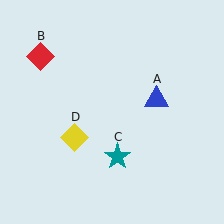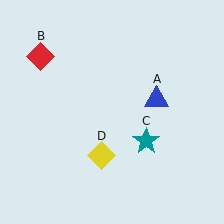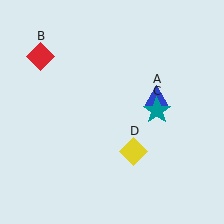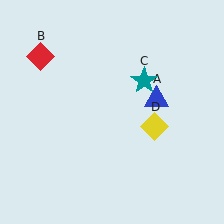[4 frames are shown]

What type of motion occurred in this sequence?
The teal star (object C), yellow diamond (object D) rotated counterclockwise around the center of the scene.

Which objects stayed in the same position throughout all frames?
Blue triangle (object A) and red diamond (object B) remained stationary.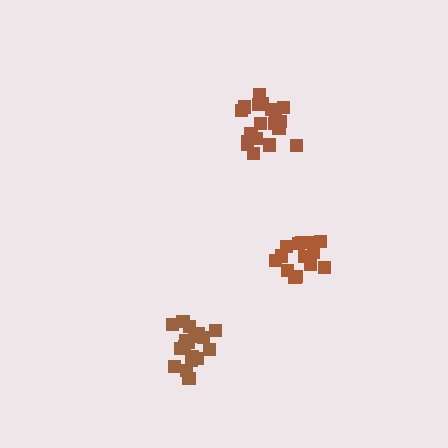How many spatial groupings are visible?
There are 3 spatial groupings.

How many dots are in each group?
Group 1: 18 dots, Group 2: 15 dots, Group 3: 19 dots (52 total).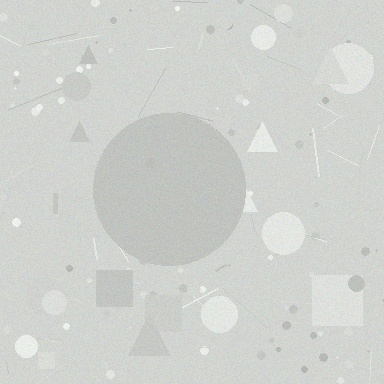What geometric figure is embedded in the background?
A circle is embedded in the background.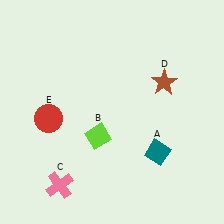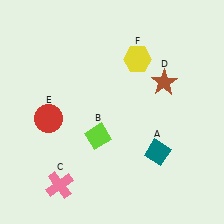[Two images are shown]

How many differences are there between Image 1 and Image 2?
There is 1 difference between the two images.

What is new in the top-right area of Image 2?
A yellow hexagon (F) was added in the top-right area of Image 2.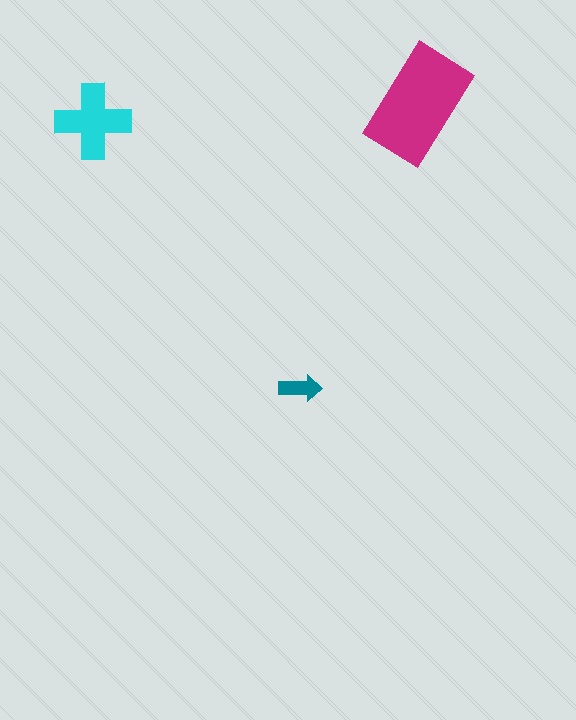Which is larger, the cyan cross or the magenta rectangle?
The magenta rectangle.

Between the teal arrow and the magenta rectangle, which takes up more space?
The magenta rectangle.